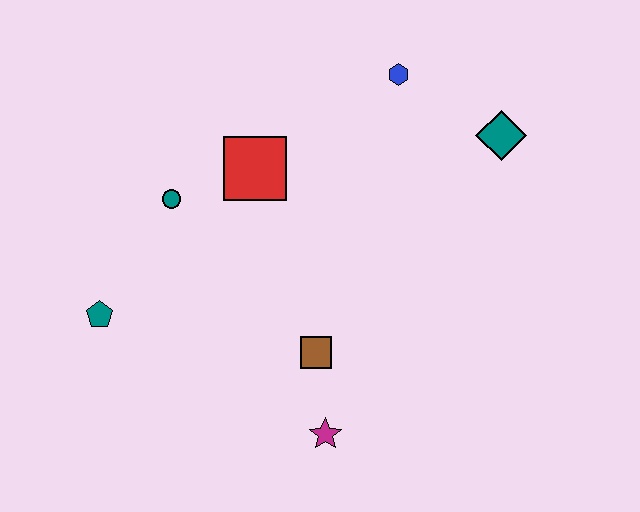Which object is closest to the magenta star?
The brown square is closest to the magenta star.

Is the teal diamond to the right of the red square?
Yes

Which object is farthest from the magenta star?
The blue hexagon is farthest from the magenta star.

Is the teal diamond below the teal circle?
No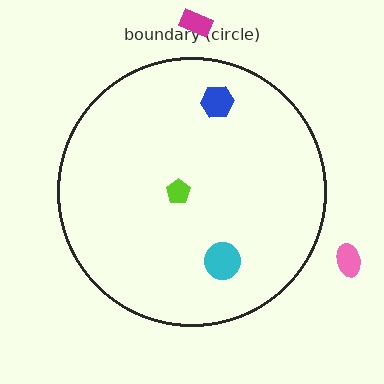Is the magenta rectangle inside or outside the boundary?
Outside.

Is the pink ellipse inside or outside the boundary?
Outside.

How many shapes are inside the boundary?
3 inside, 2 outside.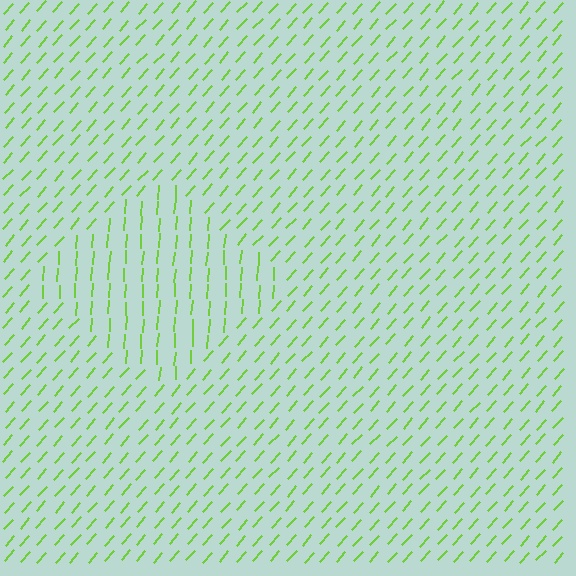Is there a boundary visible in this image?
Yes, there is a texture boundary formed by a change in line orientation.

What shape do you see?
I see a diamond.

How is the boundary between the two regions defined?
The boundary is defined purely by a change in line orientation (approximately 38 degrees difference). All lines are the same color and thickness.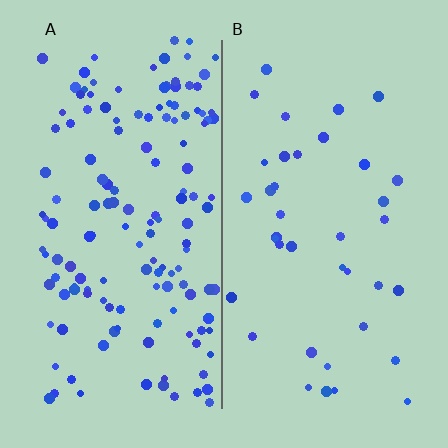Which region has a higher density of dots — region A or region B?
A (the left).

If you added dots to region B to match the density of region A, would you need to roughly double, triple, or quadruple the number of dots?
Approximately quadruple.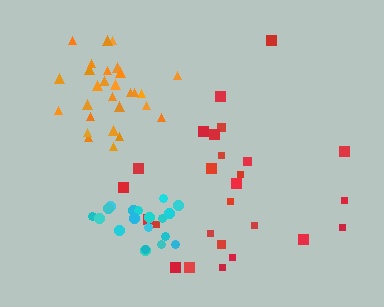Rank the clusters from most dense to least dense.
orange, cyan, red.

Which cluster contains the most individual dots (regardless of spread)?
Orange (29).